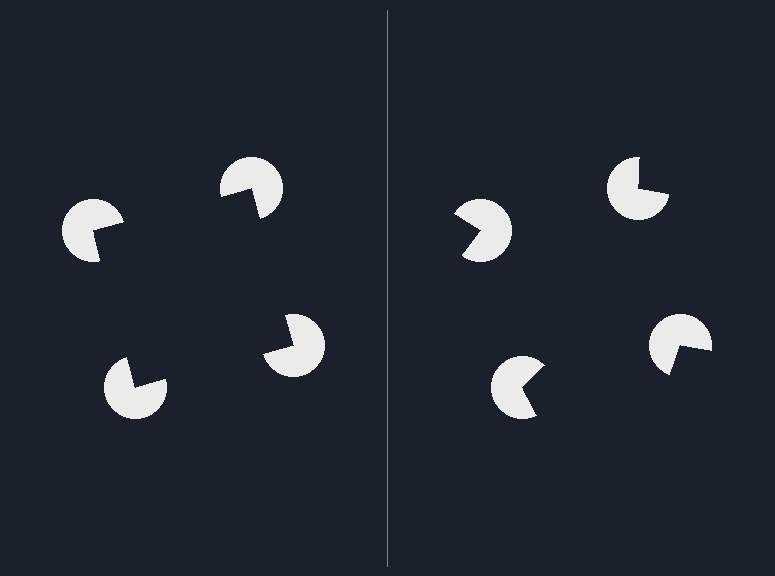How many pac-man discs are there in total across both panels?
8 — 4 on each side.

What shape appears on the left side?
An illusory square.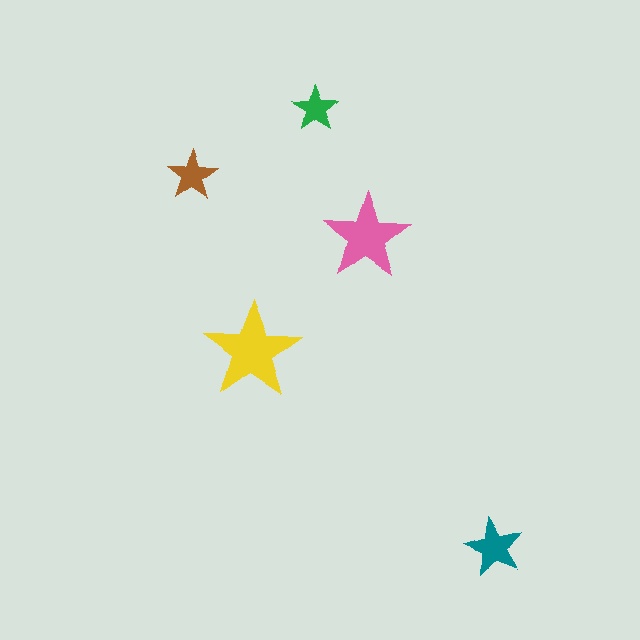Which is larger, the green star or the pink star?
The pink one.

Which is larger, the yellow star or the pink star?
The yellow one.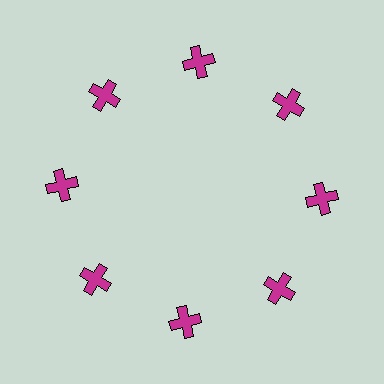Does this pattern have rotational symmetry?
Yes, this pattern has 8-fold rotational symmetry. It looks the same after rotating 45 degrees around the center.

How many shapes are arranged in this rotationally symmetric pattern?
There are 8 shapes, arranged in 8 groups of 1.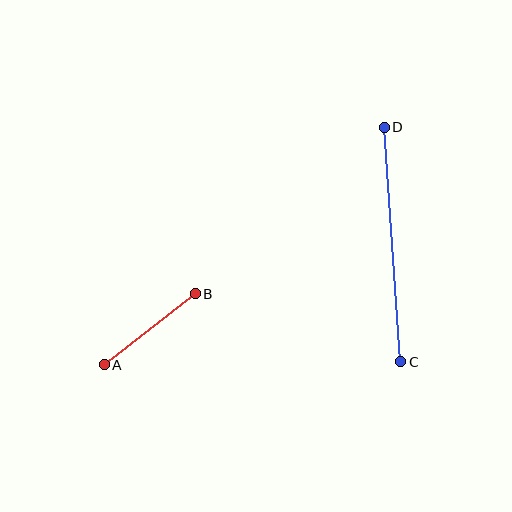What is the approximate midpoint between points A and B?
The midpoint is at approximately (150, 329) pixels.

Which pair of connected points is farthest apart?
Points C and D are farthest apart.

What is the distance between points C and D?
The distance is approximately 235 pixels.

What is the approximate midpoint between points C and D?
The midpoint is at approximately (393, 244) pixels.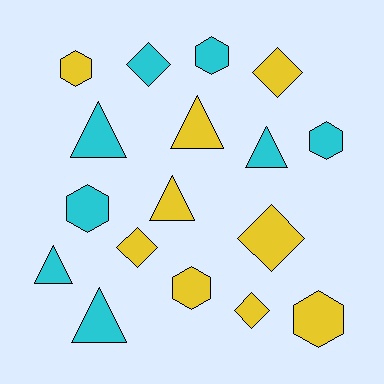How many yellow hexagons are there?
There are 3 yellow hexagons.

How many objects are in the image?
There are 17 objects.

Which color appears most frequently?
Yellow, with 9 objects.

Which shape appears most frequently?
Hexagon, with 6 objects.